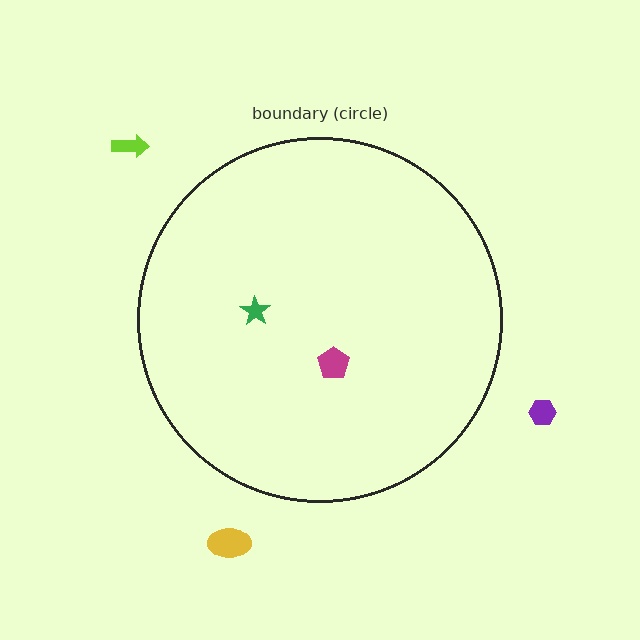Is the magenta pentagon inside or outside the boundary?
Inside.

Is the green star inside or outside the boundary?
Inside.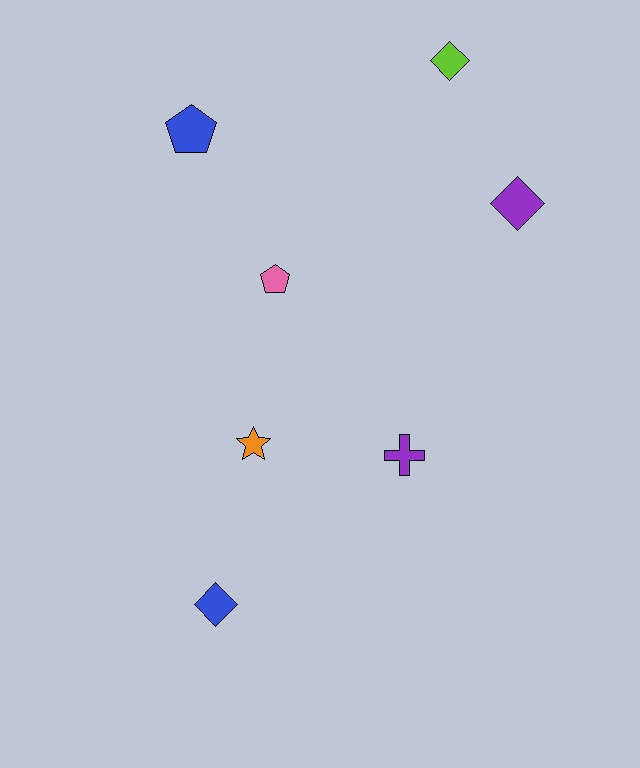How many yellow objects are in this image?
There are no yellow objects.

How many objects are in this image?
There are 7 objects.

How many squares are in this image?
There are no squares.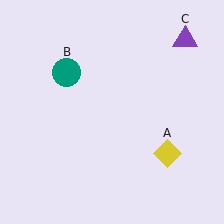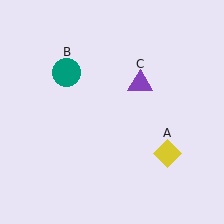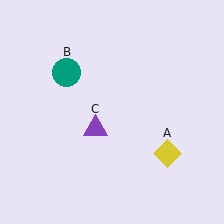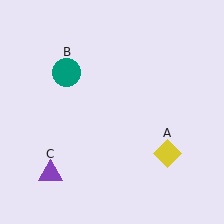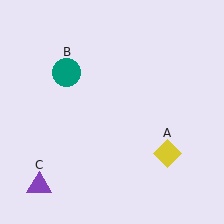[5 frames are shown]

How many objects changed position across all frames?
1 object changed position: purple triangle (object C).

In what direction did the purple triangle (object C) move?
The purple triangle (object C) moved down and to the left.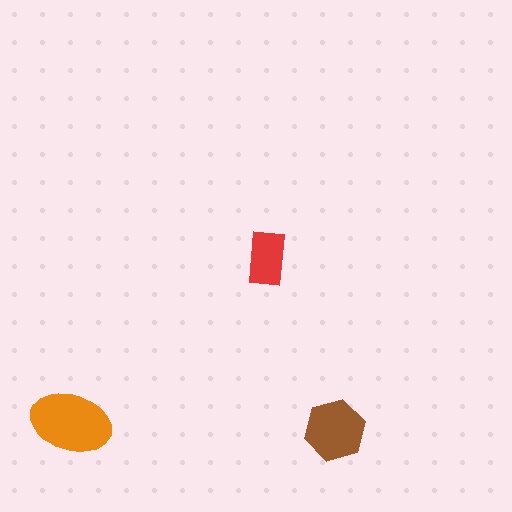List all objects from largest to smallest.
The orange ellipse, the brown hexagon, the red rectangle.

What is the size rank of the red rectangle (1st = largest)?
3rd.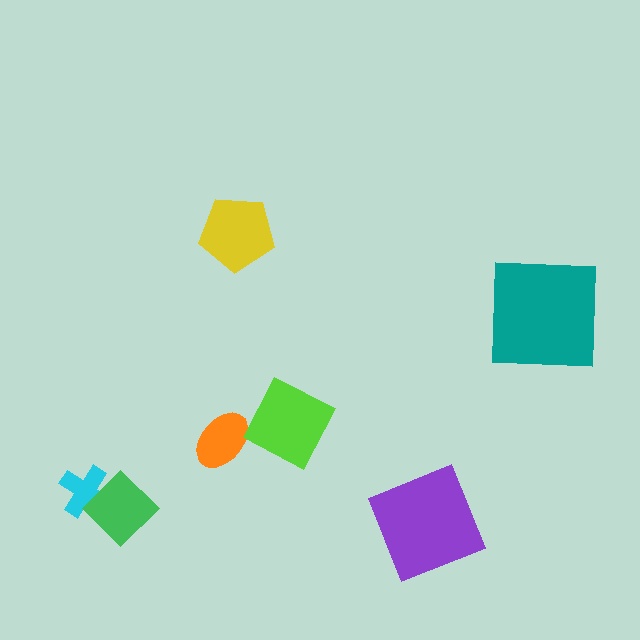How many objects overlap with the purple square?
0 objects overlap with the purple square.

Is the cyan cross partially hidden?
Yes, it is partially covered by another shape.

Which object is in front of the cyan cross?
The green diamond is in front of the cyan cross.